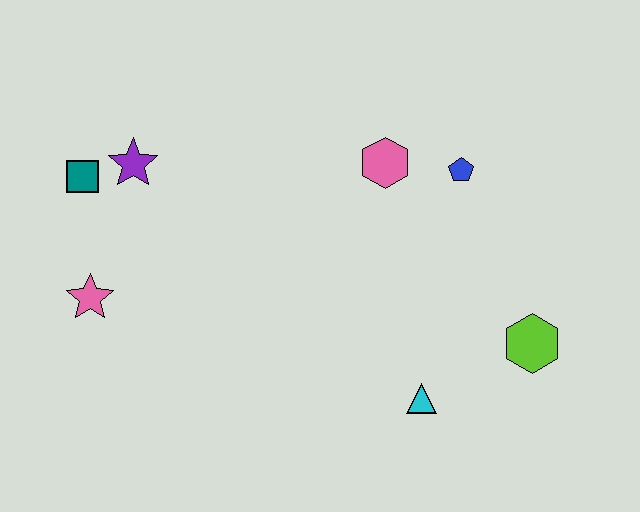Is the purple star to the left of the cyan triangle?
Yes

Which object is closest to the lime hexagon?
The cyan triangle is closest to the lime hexagon.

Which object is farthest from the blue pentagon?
The pink star is farthest from the blue pentagon.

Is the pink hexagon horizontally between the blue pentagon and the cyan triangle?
No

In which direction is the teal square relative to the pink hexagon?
The teal square is to the left of the pink hexagon.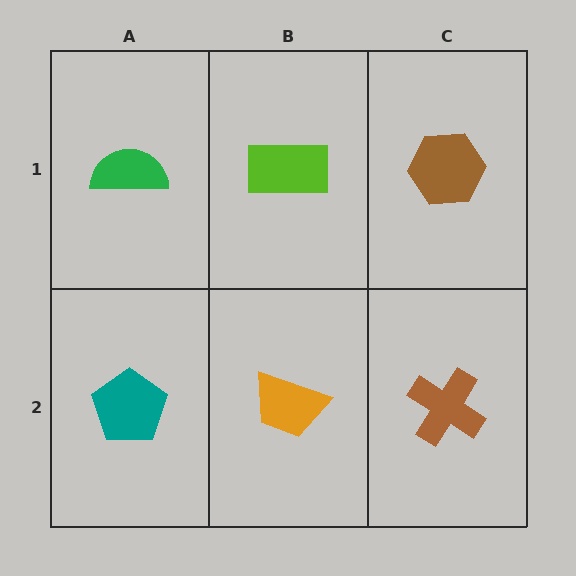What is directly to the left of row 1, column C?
A lime rectangle.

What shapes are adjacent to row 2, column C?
A brown hexagon (row 1, column C), an orange trapezoid (row 2, column B).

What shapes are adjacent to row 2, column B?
A lime rectangle (row 1, column B), a teal pentagon (row 2, column A), a brown cross (row 2, column C).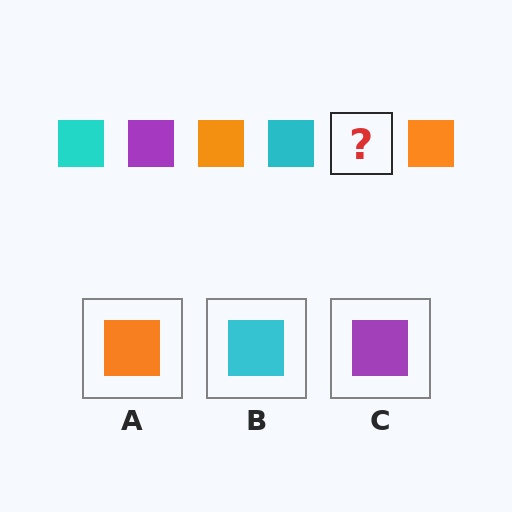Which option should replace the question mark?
Option C.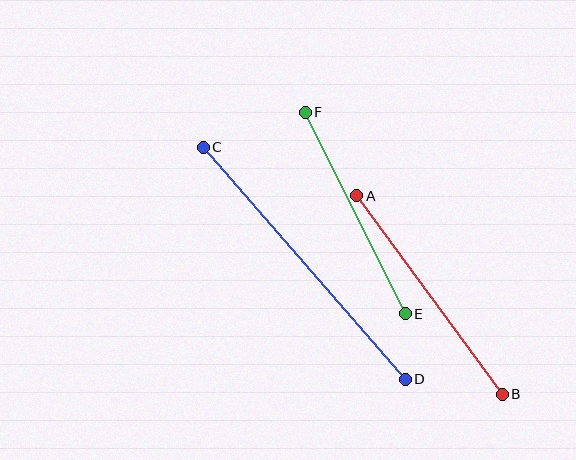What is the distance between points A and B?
The distance is approximately 246 pixels.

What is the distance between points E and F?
The distance is approximately 225 pixels.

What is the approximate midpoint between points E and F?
The midpoint is at approximately (355, 213) pixels.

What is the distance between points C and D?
The distance is approximately 307 pixels.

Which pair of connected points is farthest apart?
Points C and D are farthest apart.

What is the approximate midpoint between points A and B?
The midpoint is at approximately (430, 295) pixels.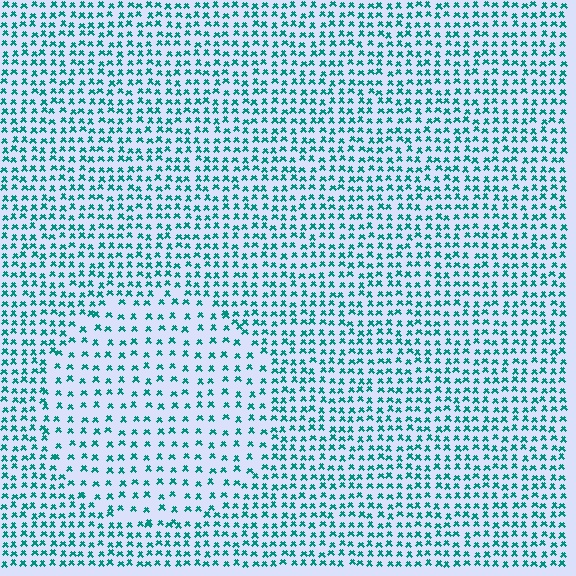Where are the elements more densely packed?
The elements are more densely packed outside the circle boundary.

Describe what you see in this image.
The image contains small teal elements arranged at two different densities. A circle-shaped region is visible where the elements are less densely packed than the surrounding area.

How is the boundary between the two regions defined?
The boundary is defined by a change in element density (approximately 1.8x ratio). All elements are the same color, size, and shape.